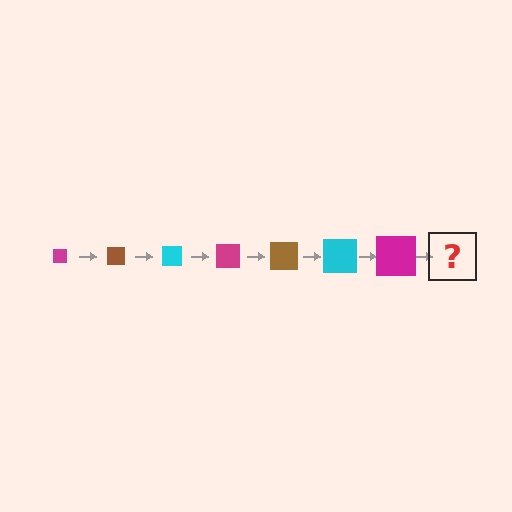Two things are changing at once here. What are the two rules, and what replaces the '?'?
The two rules are that the square grows larger each step and the color cycles through magenta, brown, and cyan. The '?' should be a brown square, larger than the previous one.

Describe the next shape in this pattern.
It should be a brown square, larger than the previous one.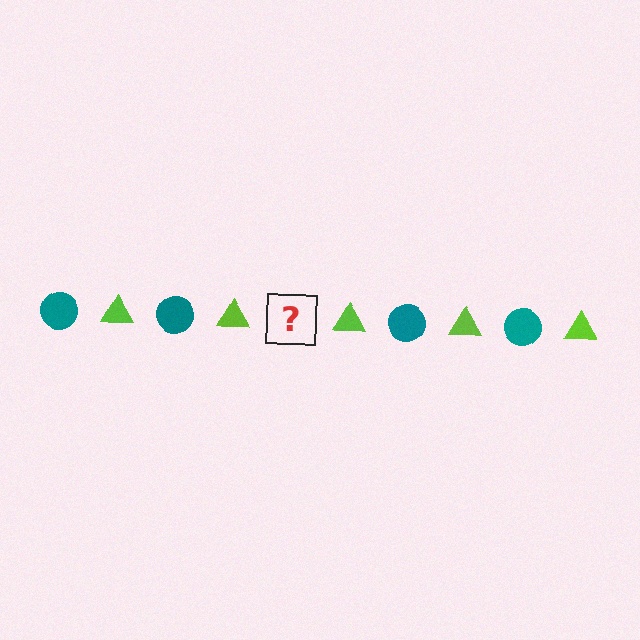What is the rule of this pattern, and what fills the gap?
The rule is that the pattern alternates between teal circle and lime triangle. The gap should be filled with a teal circle.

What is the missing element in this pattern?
The missing element is a teal circle.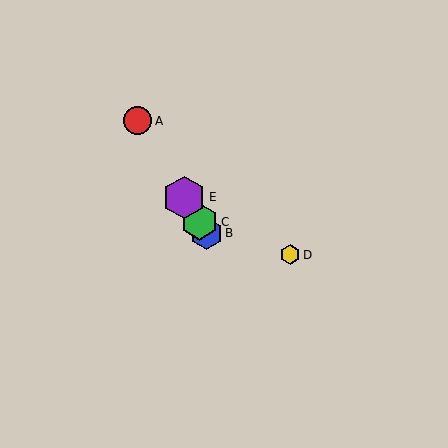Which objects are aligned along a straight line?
Objects A, B, C, E are aligned along a straight line.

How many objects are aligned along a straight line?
4 objects (A, B, C, E) are aligned along a straight line.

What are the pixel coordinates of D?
Object D is at (290, 255).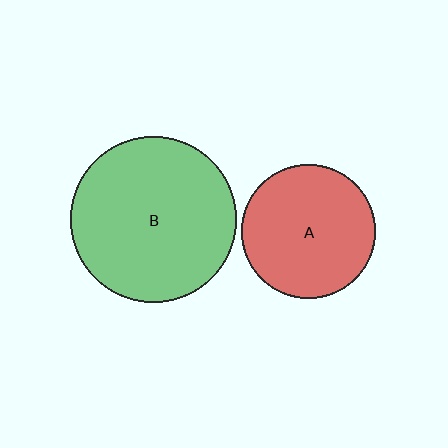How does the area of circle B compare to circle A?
Approximately 1.5 times.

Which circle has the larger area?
Circle B (green).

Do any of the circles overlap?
No, none of the circles overlap.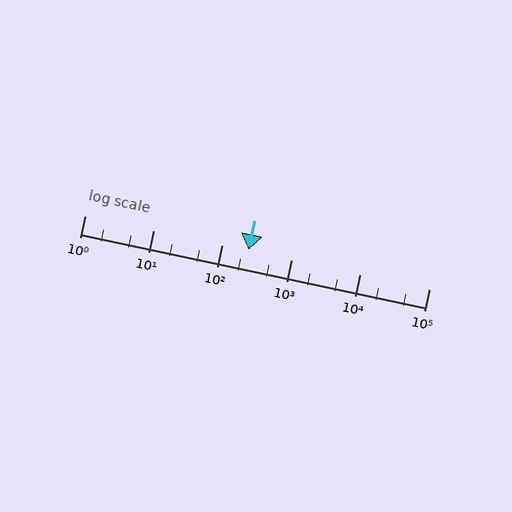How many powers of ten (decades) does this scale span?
The scale spans 5 decades, from 1 to 100000.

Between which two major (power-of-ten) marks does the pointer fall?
The pointer is between 100 and 1000.